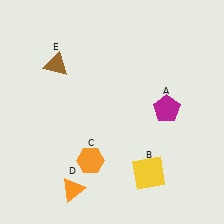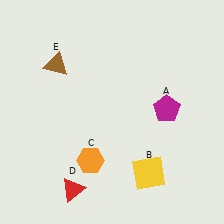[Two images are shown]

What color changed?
The triangle (D) changed from orange in Image 1 to red in Image 2.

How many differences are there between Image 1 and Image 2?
There is 1 difference between the two images.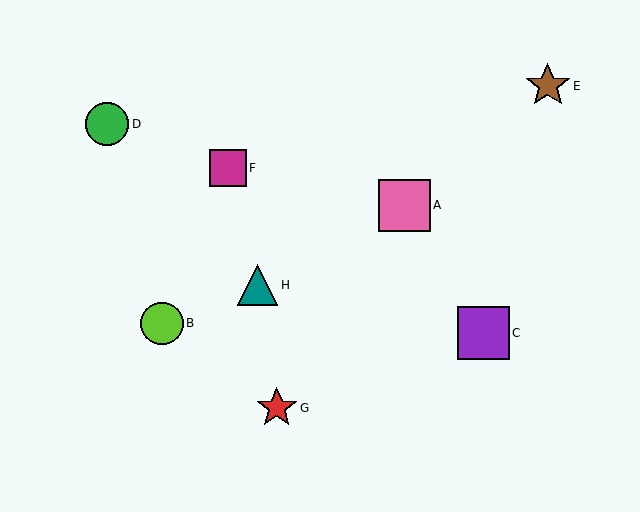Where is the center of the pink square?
The center of the pink square is at (404, 205).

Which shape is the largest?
The pink square (labeled A) is the largest.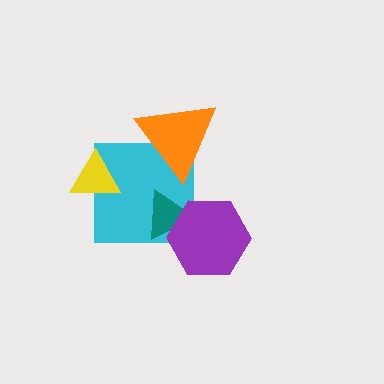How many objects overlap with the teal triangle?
2 objects overlap with the teal triangle.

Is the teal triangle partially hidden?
Yes, it is partially covered by another shape.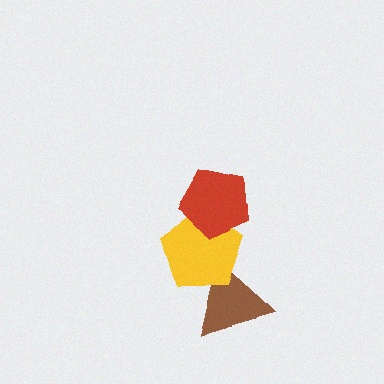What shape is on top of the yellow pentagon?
The red pentagon is on top of the yellow pentagon.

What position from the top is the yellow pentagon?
The yellow pentagon is 2nd from the top.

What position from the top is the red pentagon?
The red pentagon is 1st from the top.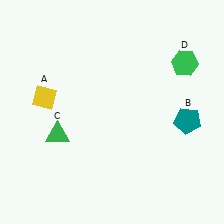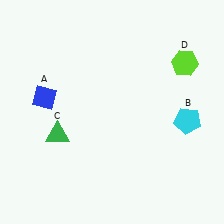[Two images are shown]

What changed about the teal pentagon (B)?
In Image 1, B is teal. In Image 2, it changed to cyan.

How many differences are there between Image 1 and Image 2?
There are 3 differences between the two images.